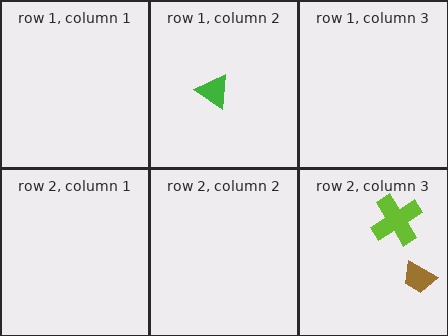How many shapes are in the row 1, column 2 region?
1.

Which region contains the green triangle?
The row 1, column 2 region.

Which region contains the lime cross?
The row 2, column 3 region.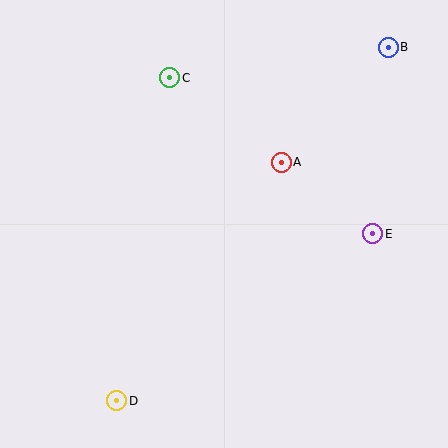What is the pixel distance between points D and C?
The distance between D and C is 327 pixels.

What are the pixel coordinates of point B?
Point B is at (388, 47).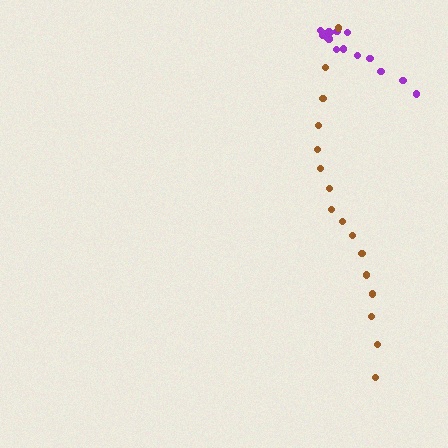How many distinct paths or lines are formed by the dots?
There are 2 distinct paths.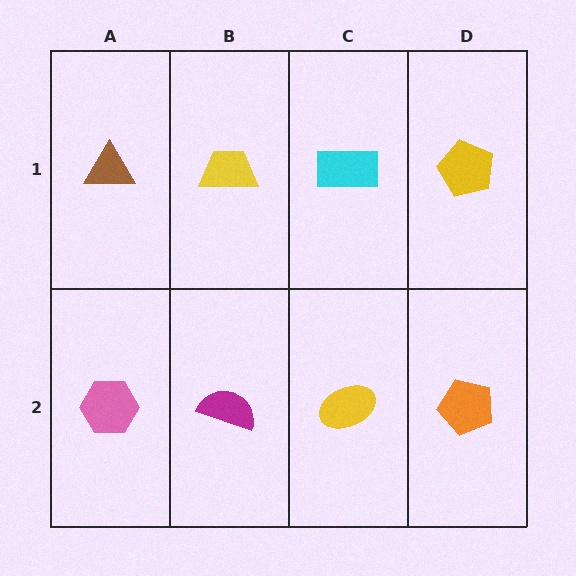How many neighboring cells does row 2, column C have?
3.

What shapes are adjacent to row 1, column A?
A pink hexagon (row 2, column A), a yellow trapezoid (row 1, column B).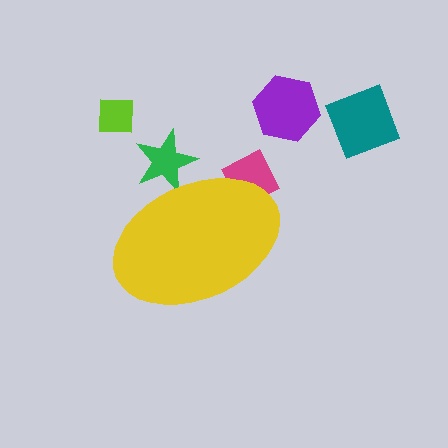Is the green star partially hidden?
Yes, the green star is partially hidden behind the yellow ellipse.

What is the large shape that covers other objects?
A yellow ellipse.